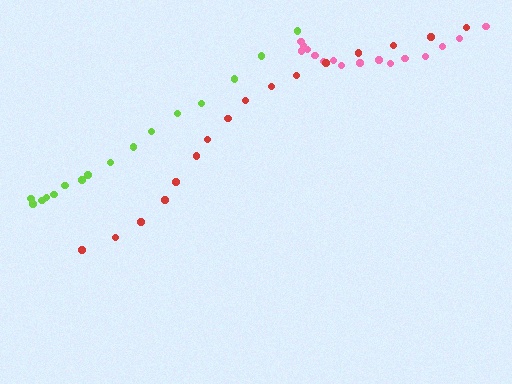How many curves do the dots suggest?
There are 3 distinct paths.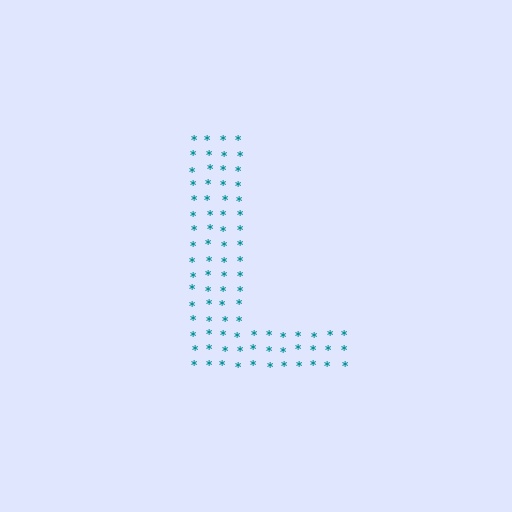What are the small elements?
The small elements are asterisks.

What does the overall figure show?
The overall figure shows the letter L.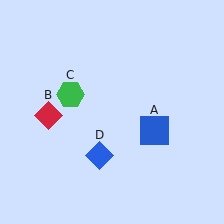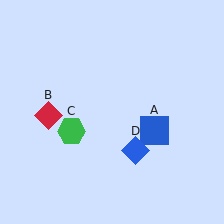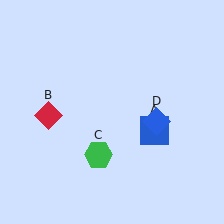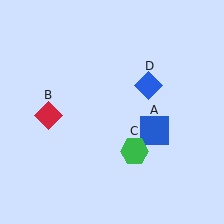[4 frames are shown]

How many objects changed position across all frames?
2 objects changed position: green hexagon (object C), blue diamond (object D).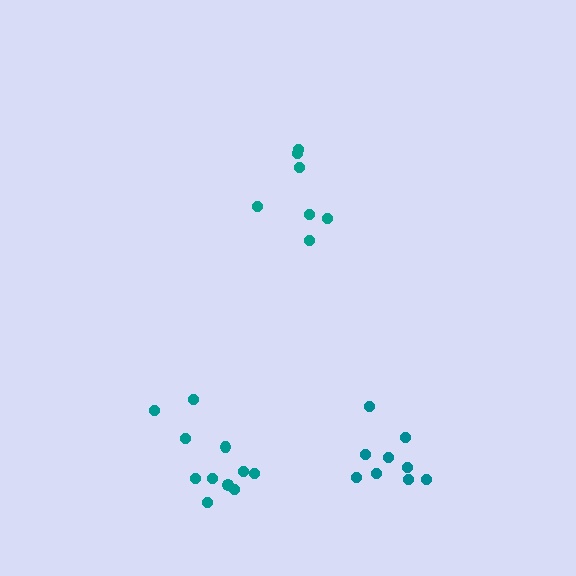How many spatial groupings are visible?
There are 3 spatial groupings.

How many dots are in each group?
Group 1: 7 dots, Group 2: 11 dots, Group 3: 9 dots (27 total).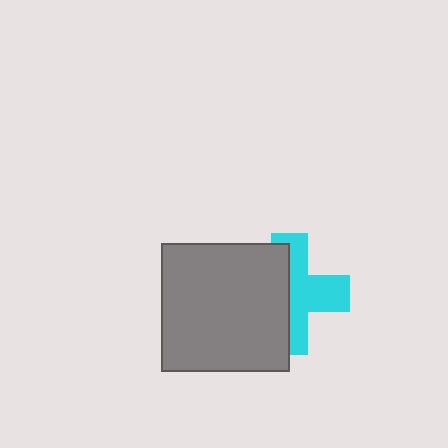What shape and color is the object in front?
The object in front is a gray square.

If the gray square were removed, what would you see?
You would see the complete cyan cross.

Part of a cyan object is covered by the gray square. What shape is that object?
It is a cross.